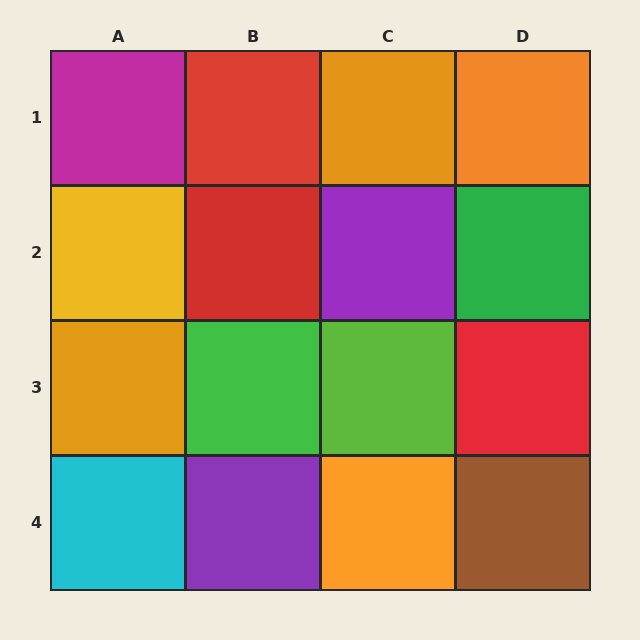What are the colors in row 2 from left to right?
Yellow, red, purple, green.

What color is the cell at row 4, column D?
Brown.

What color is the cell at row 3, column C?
Lime.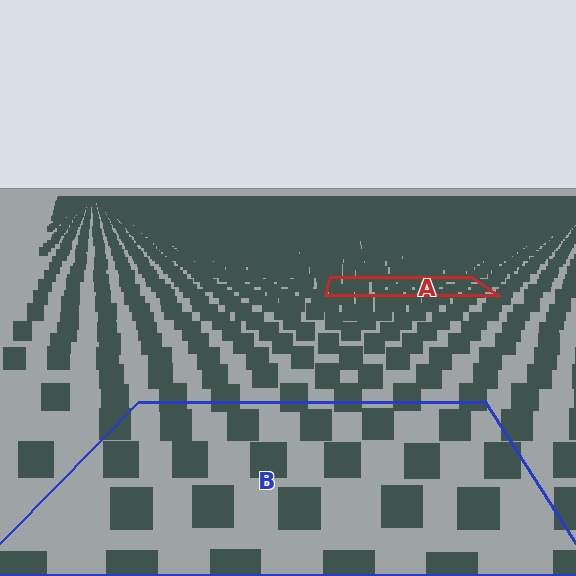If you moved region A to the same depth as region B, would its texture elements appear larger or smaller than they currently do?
They would appear larger. At a closer depth, the same texture elements are projected at a bigger on-screen size.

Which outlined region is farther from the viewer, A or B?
Region A is farther from the viewer — the texture elements inside it appear smaller and more densely packed.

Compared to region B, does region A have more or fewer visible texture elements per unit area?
Region A has more texture elements per unit area — they are packed more densely because it is farther away.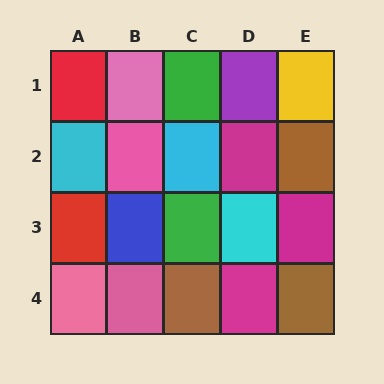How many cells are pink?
4 cells are pink.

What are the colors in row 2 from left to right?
Cyan, pink, cyan, magenta, brown.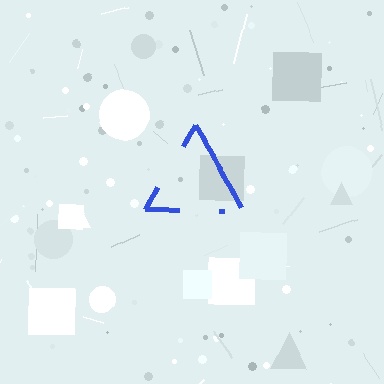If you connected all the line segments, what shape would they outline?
They would outline a triangle.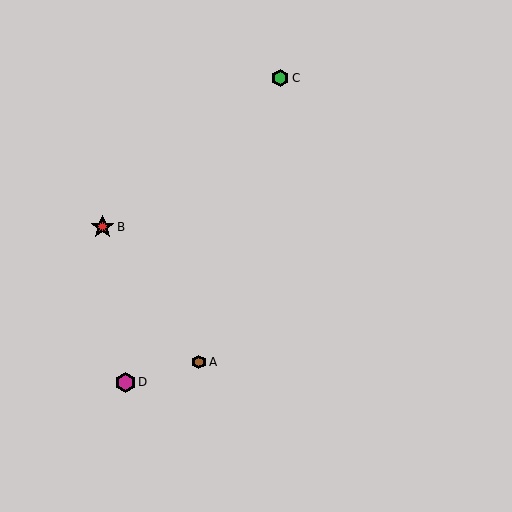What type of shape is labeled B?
Shape B is a red star.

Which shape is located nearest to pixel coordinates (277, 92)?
The green hexagon (labeled C) at (280, 78) is nearest to that location.